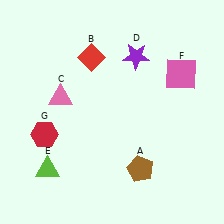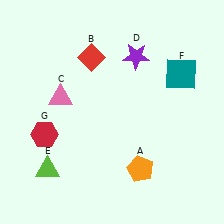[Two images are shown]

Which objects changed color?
A changed from brown to orange. F changed from pink to teal.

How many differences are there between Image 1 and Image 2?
There are 2 differences between the two images.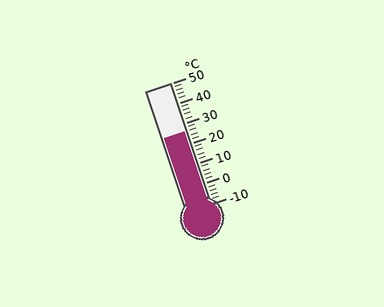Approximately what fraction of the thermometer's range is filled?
The thermometer is filled to approximately 60% of its range.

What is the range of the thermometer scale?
The thermometer scale ranges from -10°C to 50°C.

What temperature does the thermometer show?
The thermometer shows approximately 26°C.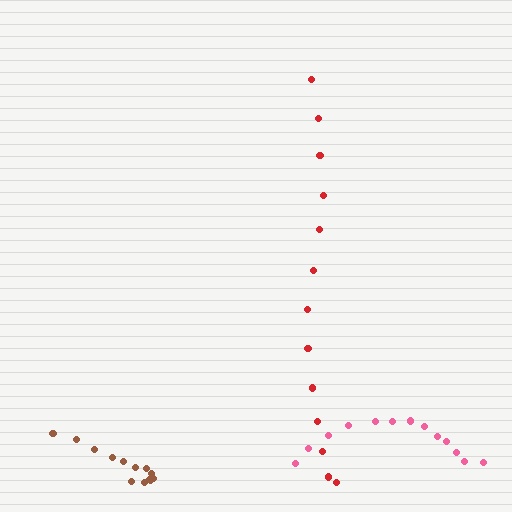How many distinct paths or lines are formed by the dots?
There are 3 distinct paths.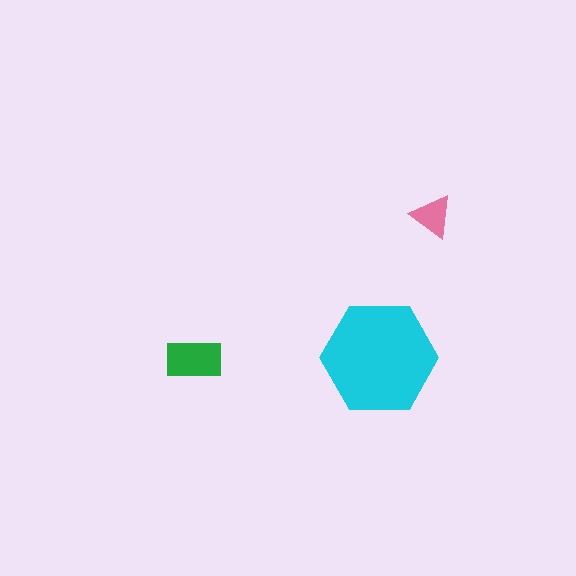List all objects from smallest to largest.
The pink triangle, the green rectangle, the cyan hexagon.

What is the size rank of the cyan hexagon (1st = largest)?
1st.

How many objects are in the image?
There are 3 objects in the image.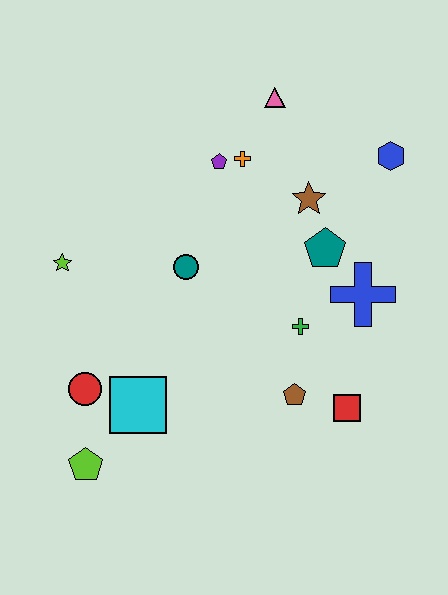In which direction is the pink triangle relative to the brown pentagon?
The pink triangle is above the brown pentagon.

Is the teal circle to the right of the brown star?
No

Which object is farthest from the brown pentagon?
The pink triangle is farthest from the brown pentagon.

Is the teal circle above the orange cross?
No